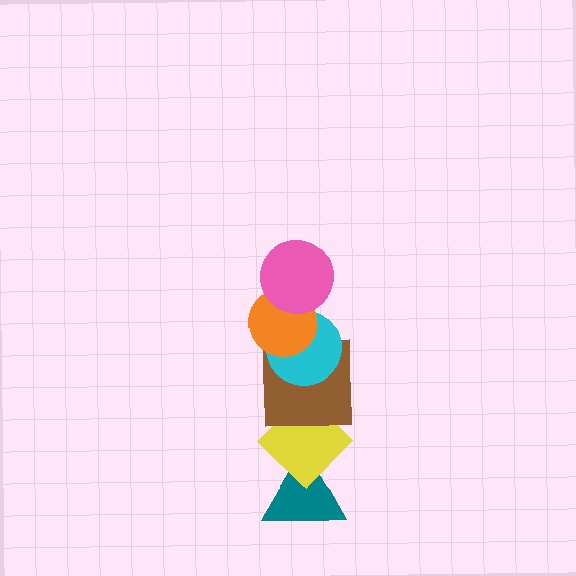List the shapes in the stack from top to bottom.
From top to bottom: the pink circle, the orange circle, the cyan circle, the brown square, the yellow diamond, the teal triangle.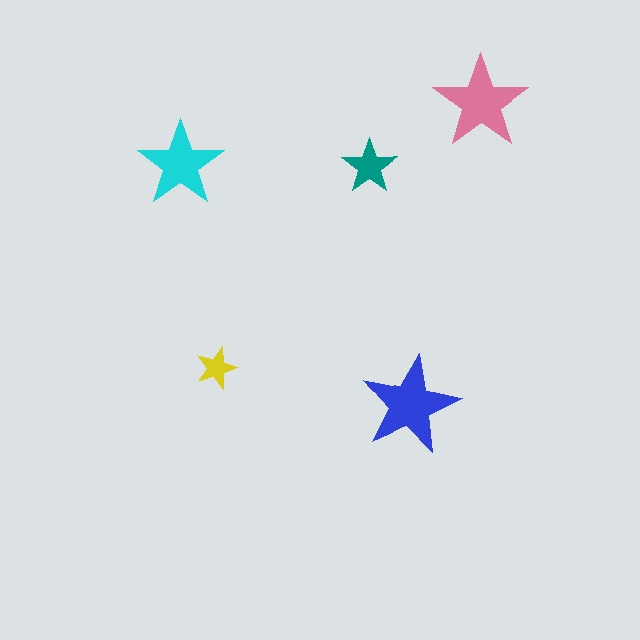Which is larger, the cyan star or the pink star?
The pink one.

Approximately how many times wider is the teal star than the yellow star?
About 1.5 times wider.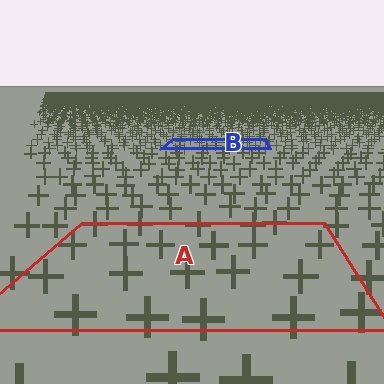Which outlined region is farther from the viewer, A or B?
Region B is farther from the viewer — the texture elements inside it appear smaller and more densely packed.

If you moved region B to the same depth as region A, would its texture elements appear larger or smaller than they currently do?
They would appear larger. At a closer depth, the same texture elements are projected at a bigger on-screen size.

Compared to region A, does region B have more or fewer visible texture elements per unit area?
Region B has more texture elements per unit area — they are packed more densely because it is farther away.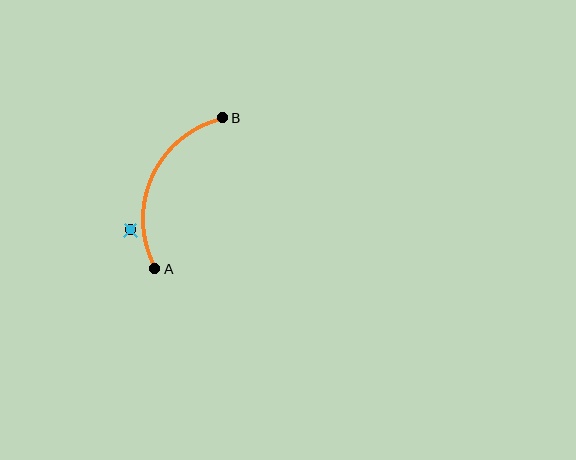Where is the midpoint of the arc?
The arc midpoint is the point on the curve farthest from the straight line joining A and B. It sits to the left of that line.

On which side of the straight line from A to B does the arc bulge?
The arc bulges to the left of the straight line connecting A and B.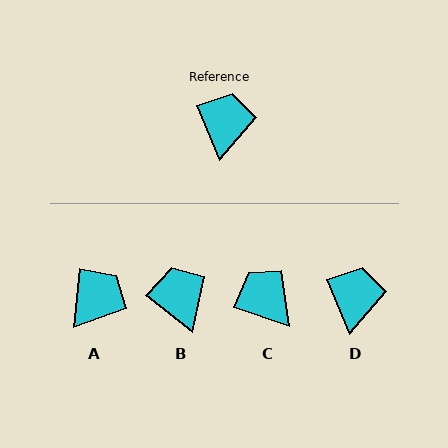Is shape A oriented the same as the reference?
No, it is off by about 29 degrees.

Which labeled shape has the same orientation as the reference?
D.